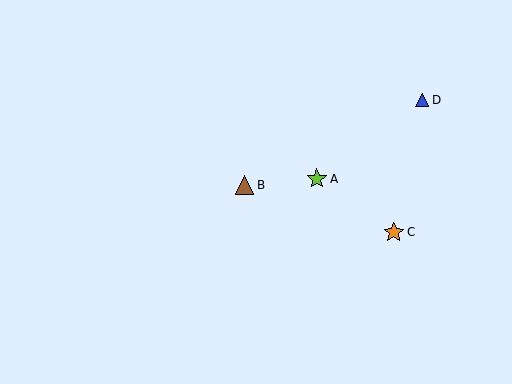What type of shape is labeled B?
Shape B is a brown triangle.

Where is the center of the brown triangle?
The center of the brown triangle is at (245, 185).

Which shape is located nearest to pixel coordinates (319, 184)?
The lime star (labeled A) at (317, 179) is nearest to that location.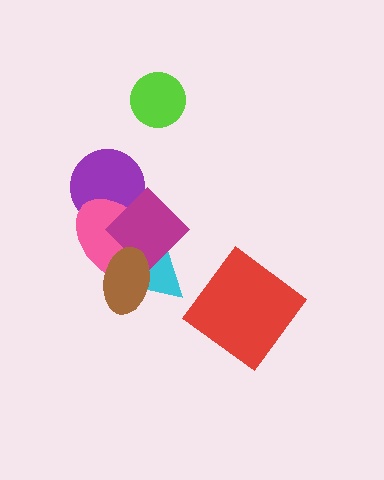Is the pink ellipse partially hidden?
Yes, it is partially covered by another shape.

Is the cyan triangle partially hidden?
Yes, it is partially covered by another shape.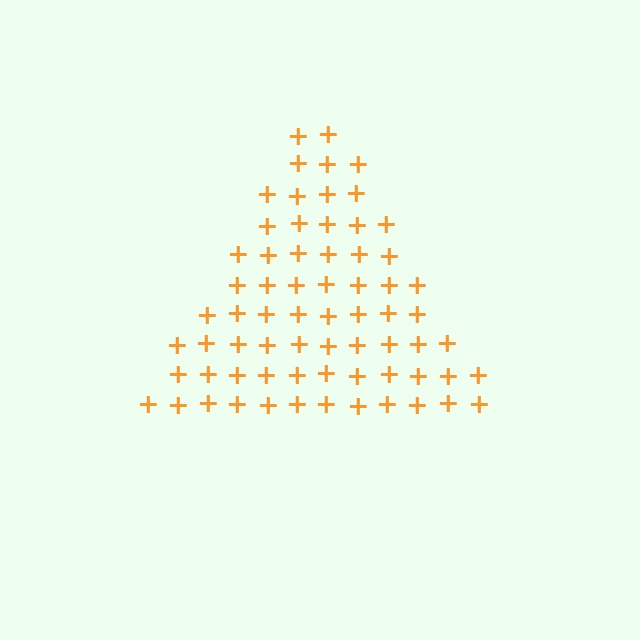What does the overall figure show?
The overall figure shows a triangle.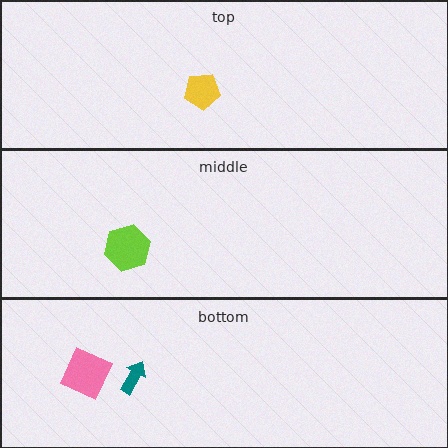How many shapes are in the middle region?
1.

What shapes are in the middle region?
The lime hexagon.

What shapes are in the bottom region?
The teal arrow, the pink square.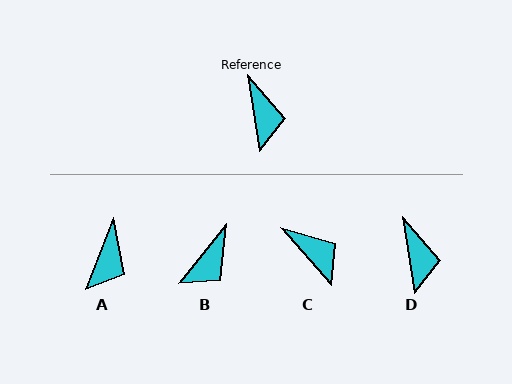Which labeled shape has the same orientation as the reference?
D.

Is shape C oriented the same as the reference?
No, it is off by about 33 degrees.